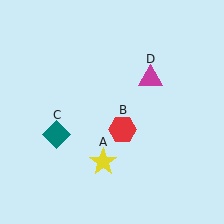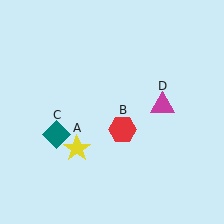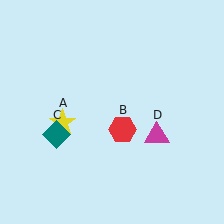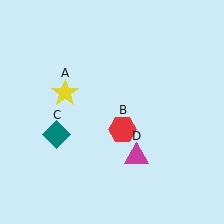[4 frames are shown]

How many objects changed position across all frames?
2 objects changed position: yellow star (object A), magenta triangle (object D).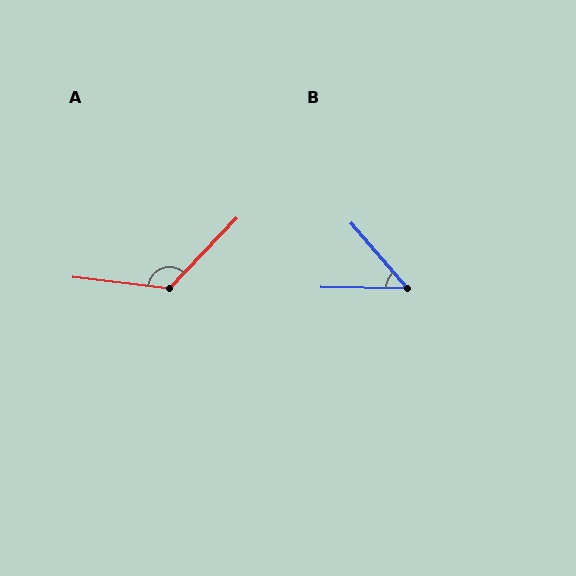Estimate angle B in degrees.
Approximately 48 degrees.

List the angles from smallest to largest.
B (48°), A (127°).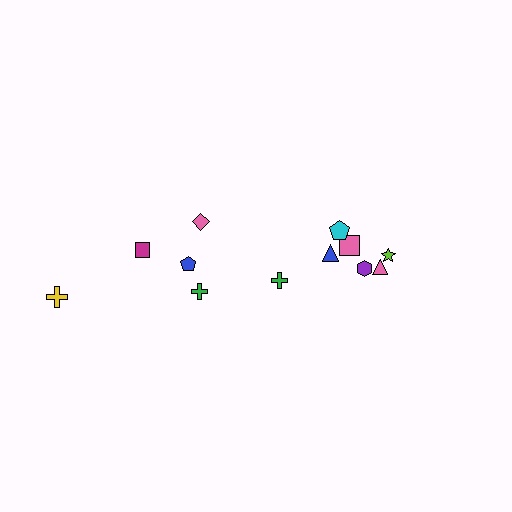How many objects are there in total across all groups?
There are 12 objects.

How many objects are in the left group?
There are 5 objects.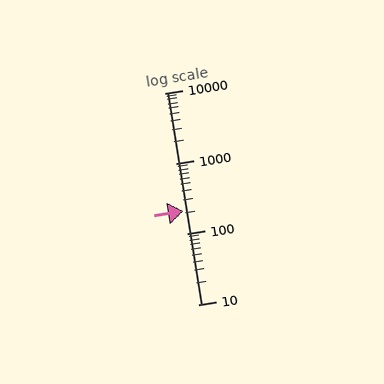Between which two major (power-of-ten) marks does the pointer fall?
The pointer is between 100 and 1000.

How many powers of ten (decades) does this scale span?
The scale spans 3 decades, from 10 to 10000.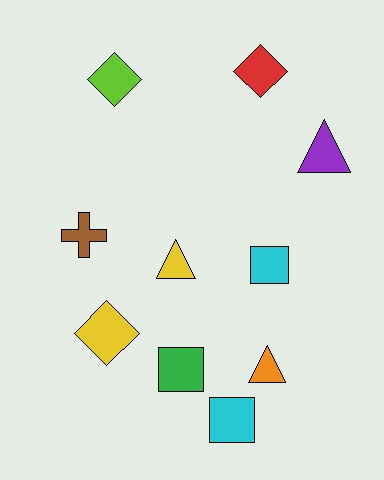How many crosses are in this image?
There is 1 cross.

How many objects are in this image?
There are 10 objects.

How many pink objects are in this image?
There are no pink objects.